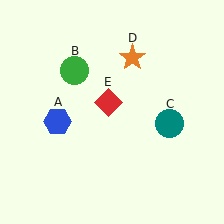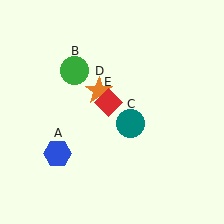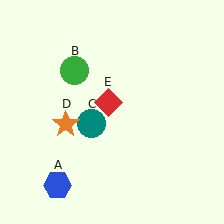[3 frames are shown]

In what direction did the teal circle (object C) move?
The teal circle (object C) moved left.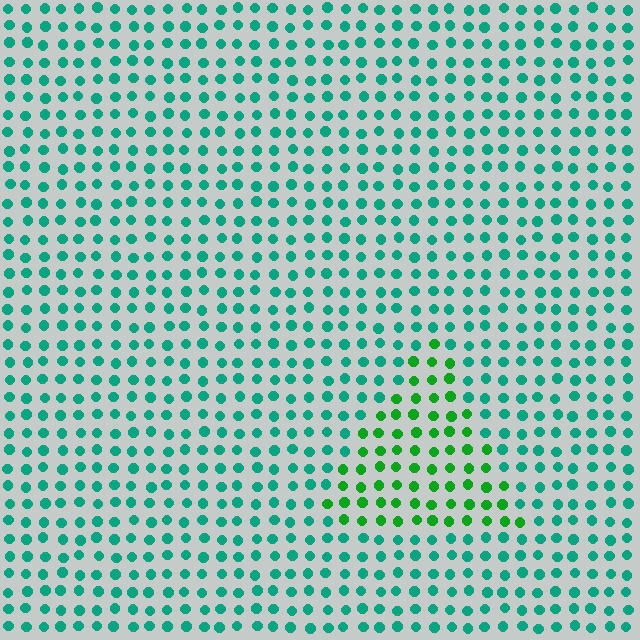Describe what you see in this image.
The image is filled with small teal elements in a uniform arrangement. A triangle-shaped region is visible where the elements are tinted to a slightly different hue, forming a subtle color boundary.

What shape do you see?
I see a triangle.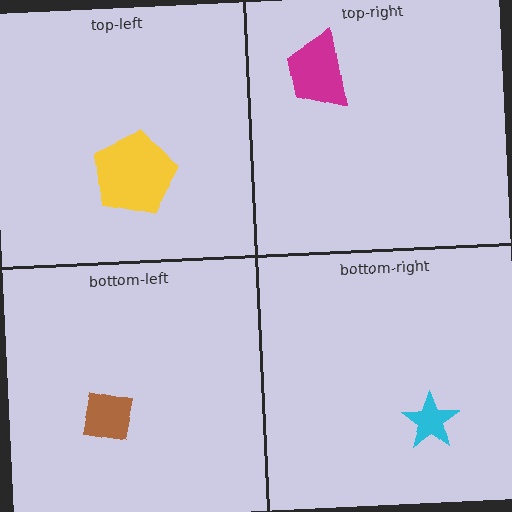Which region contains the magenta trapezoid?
The top-right region.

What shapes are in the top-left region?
The yellow pentagon.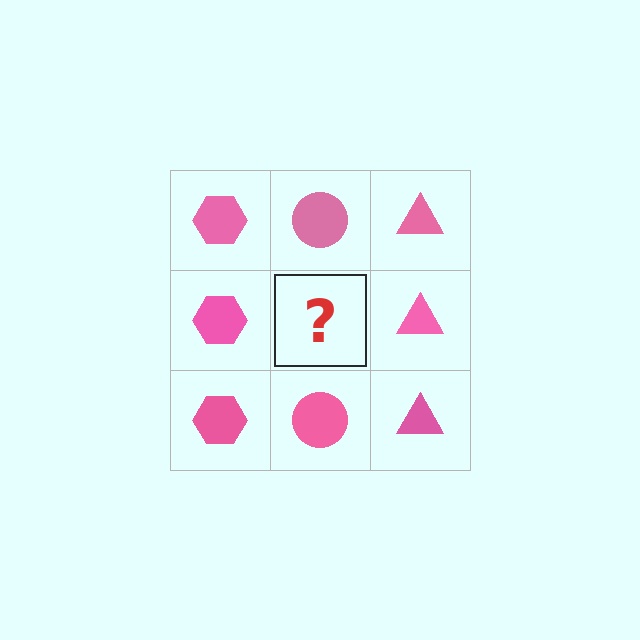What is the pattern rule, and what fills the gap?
The rule is that each column has a consistent shape. The gap should be filled with a pink circle.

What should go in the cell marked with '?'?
The missing cell should contain a pink circle.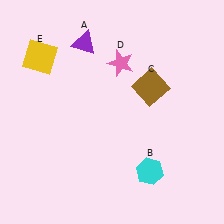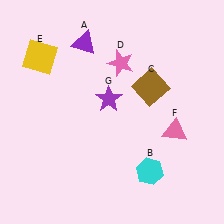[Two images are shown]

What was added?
A pink triangle (F), a purple star (G) were added in Image 2.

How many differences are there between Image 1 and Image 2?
There are 2 differences between the two images.